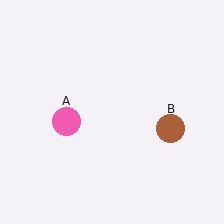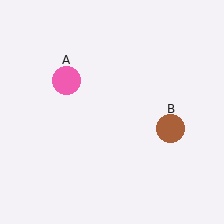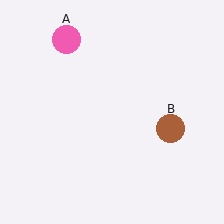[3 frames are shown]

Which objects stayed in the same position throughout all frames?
Brown circle (object B) remained stationary.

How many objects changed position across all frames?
1 object changed position: pink circle (object A).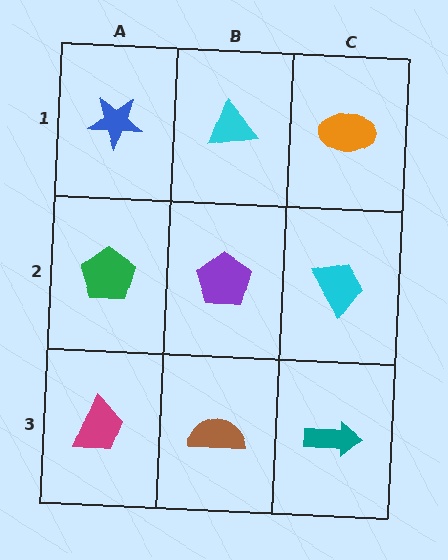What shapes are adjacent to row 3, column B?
A purple pentagon (row 2, column B), a magenta trapezoid (row 3, column A), a teal arrow (row 3, column C).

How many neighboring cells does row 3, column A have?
2.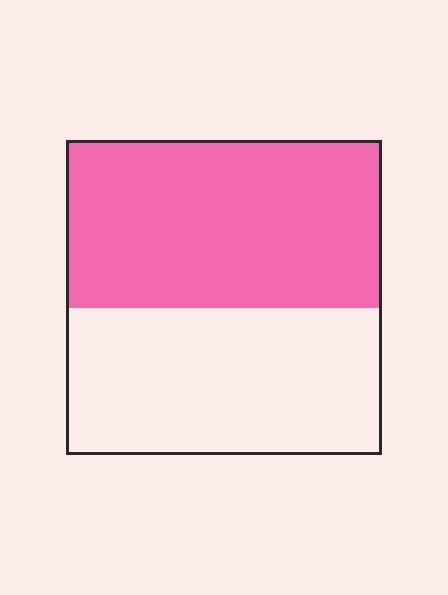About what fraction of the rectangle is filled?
About one half (1/2).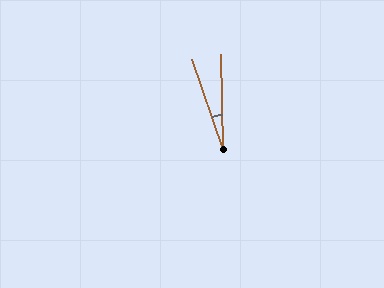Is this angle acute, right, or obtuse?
It is acute.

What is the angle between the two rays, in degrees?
Approximately 18 degrees.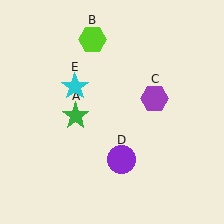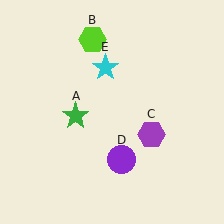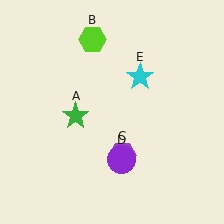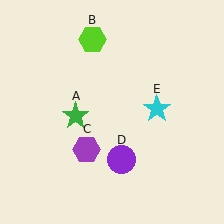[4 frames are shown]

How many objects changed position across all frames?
2 objects changed position: purple hexagon (object C), cyan star (object E).